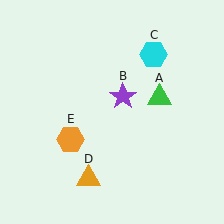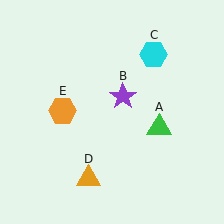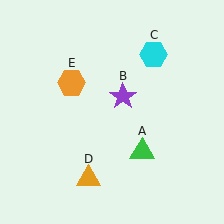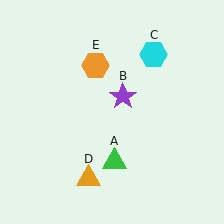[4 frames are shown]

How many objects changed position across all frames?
2 objects changed position: green triangle (object A), orange hexagon (object E).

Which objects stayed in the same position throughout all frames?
Purple star (object B) and cyan hexagon (object C) and orange triangle (object D) remained stationary.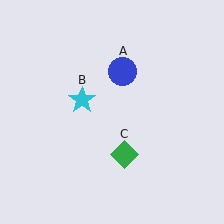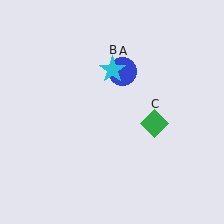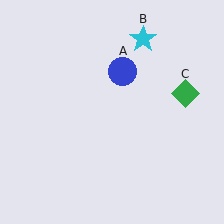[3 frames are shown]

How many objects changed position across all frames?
2 objects changed position: cyan star (object B), green diamond (object C).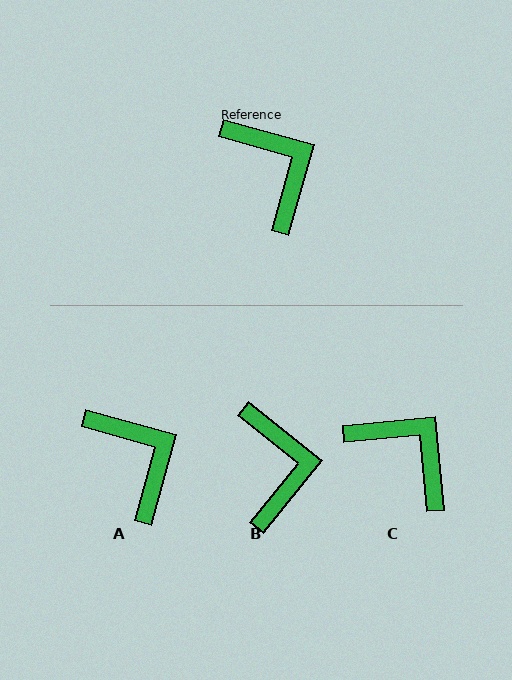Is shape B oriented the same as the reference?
No, it is off by about 23 degrees.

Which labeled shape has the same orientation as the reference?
A.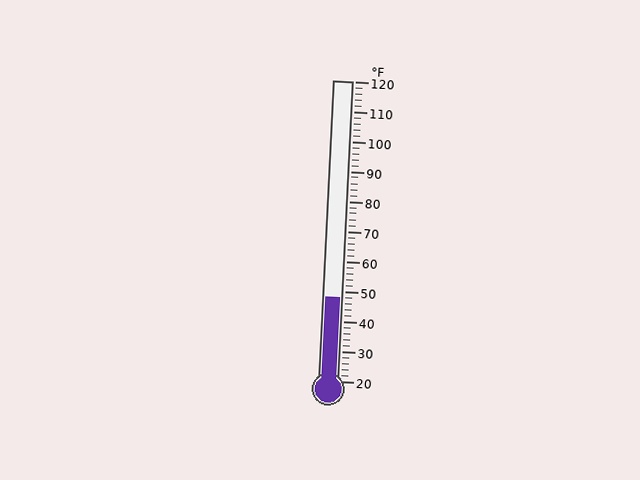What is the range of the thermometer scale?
The thermometer scale ranges from 20°F to 120°F.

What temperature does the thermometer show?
The thermometer shows approximately 48°F.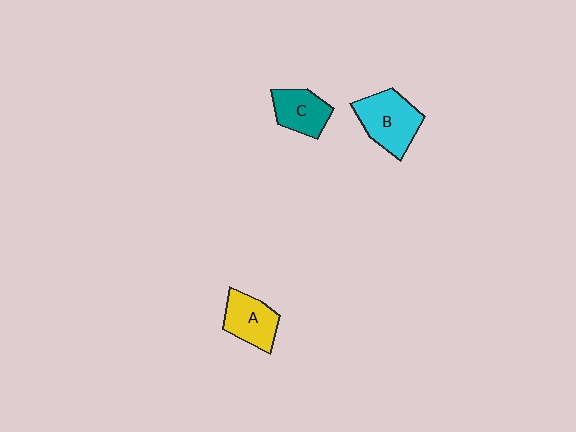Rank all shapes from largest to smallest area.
From largest to smallest: B (cyan), A (yellow), C (teal).